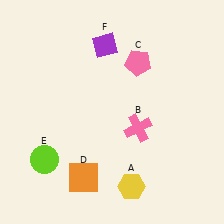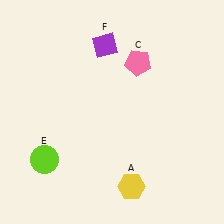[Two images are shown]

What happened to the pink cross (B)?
The pink cross (B) was removed in Image 2. It was in the bottom-right area of Image 1.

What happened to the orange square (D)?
The orange square (D) was removed in Image 2. It was in the bottom-left area of Image 1.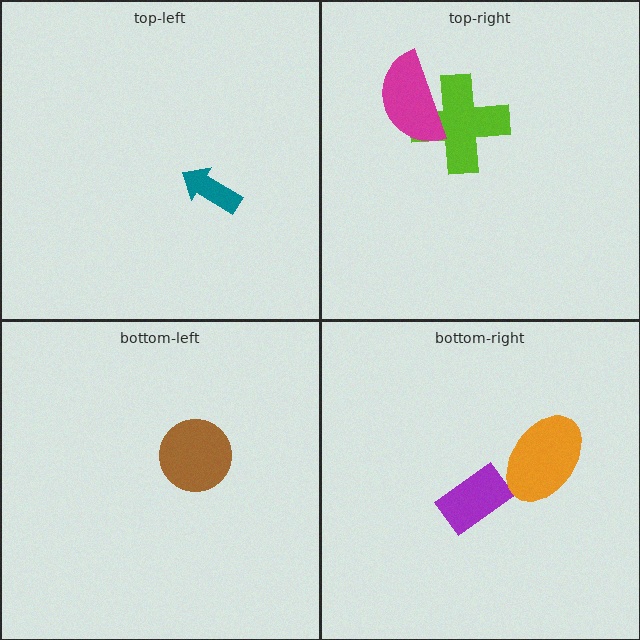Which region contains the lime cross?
The top-right region.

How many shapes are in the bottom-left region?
1.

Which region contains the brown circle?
The bottom-left region.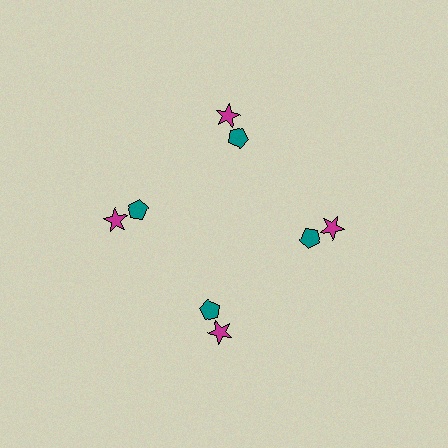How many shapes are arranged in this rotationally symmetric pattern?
There are 8 shapes, arranged in 4 groups of 2.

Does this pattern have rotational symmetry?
Yes, this pattern has 4-fold rotational symmetry. It looks the same after rotating 90 degrees around the center.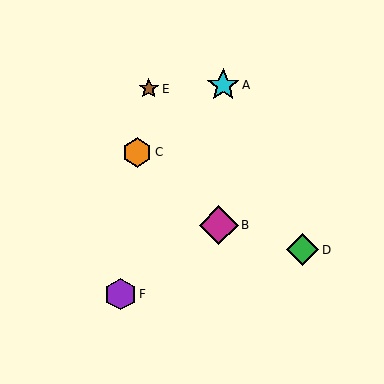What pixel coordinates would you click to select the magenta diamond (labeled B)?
Click at (219, 225) to select the magenta diamond B.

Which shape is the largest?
The magenta diamond (labeled B) is the largest.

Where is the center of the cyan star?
The center of the cyan star is at (223, 85).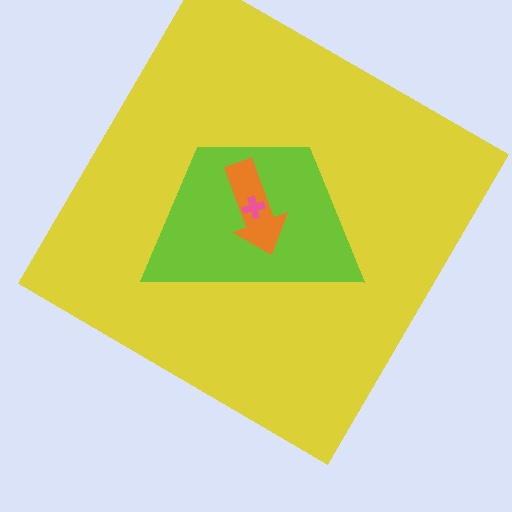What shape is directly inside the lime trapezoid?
The orange arrow.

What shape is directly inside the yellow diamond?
The lime trapezoid.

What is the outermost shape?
The yellow diamond.